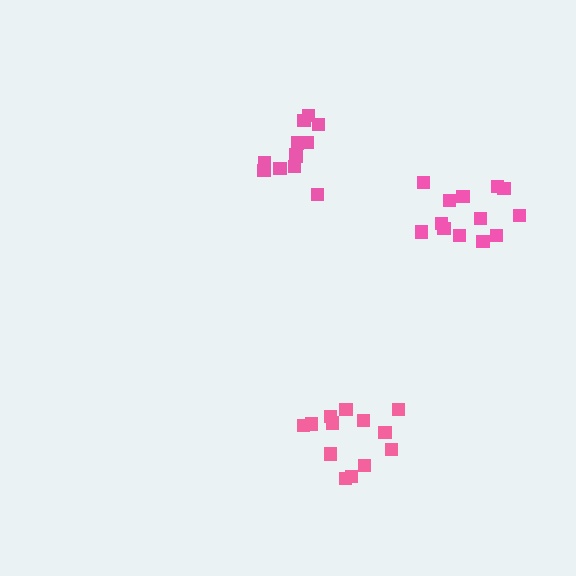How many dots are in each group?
Group 1: 13 dots, Group 2: 12 dots, Group 3: 13 dots (38 total).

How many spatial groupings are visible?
There are 3 spatial groupings.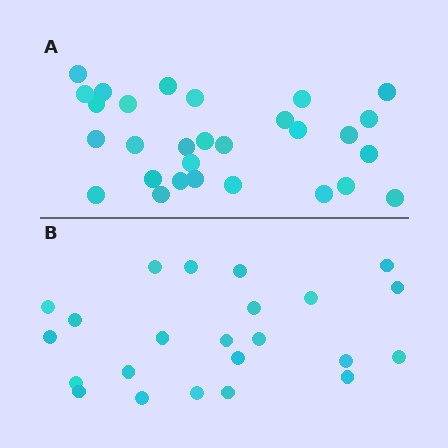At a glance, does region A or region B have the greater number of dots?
Region A (the top region) has more dots.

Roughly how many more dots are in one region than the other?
Region A has about 6 more dots than region B.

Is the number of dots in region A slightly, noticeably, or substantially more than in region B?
Region A has noticeably more, but not dramatically so. The ratio is roughly 1.3 to 1.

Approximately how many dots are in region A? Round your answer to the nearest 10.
About 30 dots. (The exact count is 29, which rounds to 30.)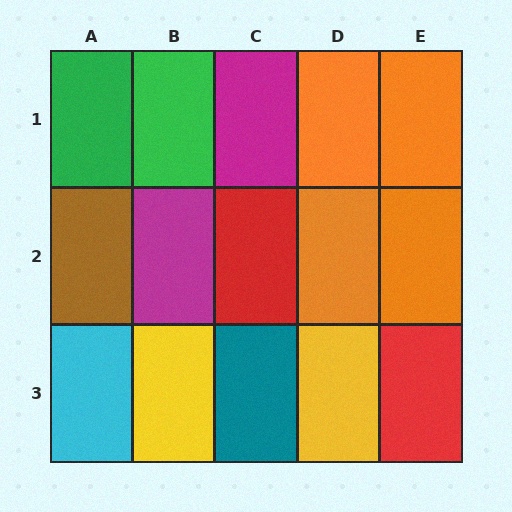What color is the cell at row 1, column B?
Green.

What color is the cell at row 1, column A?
Green.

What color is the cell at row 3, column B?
Yellow.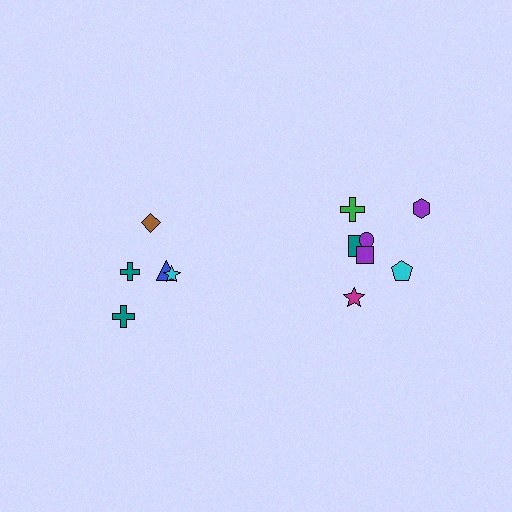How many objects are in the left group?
There are 5 objects.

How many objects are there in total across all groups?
There are 12 objects.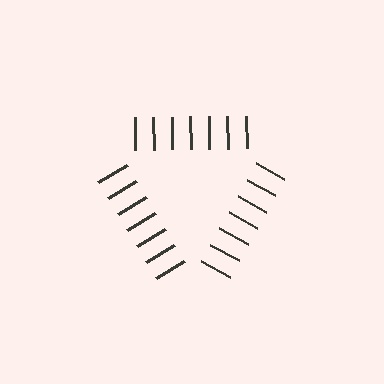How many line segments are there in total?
21 — 7 along each of the 3 edges.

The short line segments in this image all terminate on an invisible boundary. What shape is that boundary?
An illusory triangle — the line segments terminate on its edges but no continuous stroke is drawn.